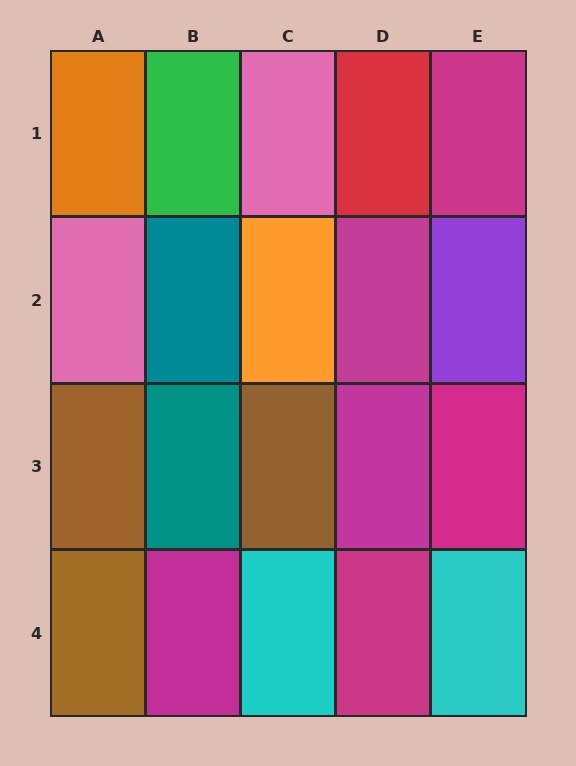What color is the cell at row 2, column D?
Magenta.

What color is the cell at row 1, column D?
Red.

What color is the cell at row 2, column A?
Pink.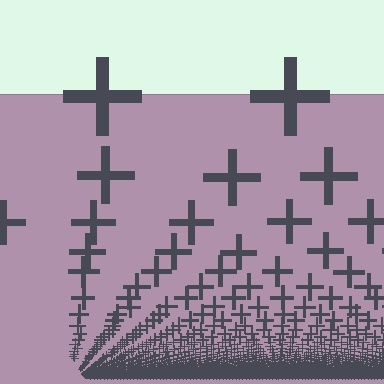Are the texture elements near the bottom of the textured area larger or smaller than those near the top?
Smaller. The gradient is inverted — elements near the bottom are smaller and denser.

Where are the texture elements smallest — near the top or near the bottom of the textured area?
Near the bottom.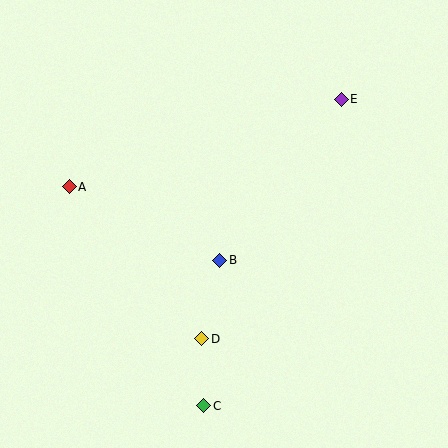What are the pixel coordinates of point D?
Point D is at (202, 339).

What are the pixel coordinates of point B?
Point B is at (220, 260).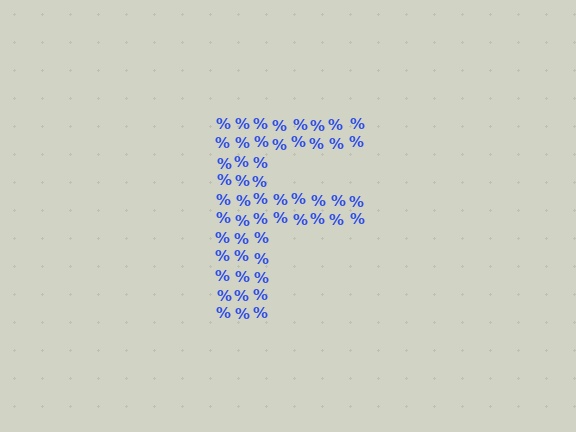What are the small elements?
The small elements are percent signs.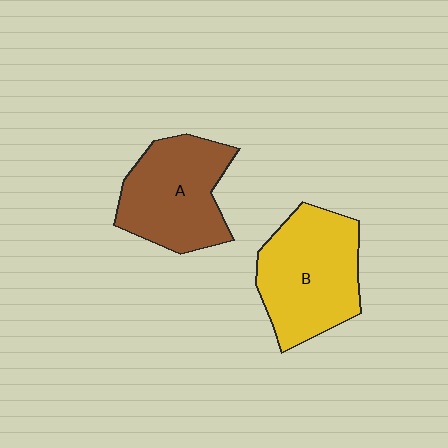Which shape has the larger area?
Shape B (yellow).